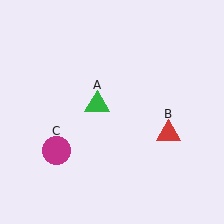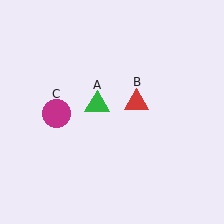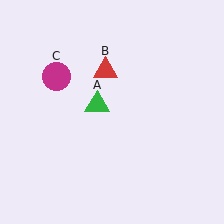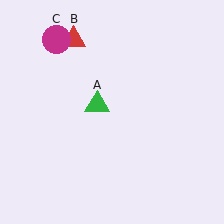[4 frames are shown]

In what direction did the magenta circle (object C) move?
The magenta circle (object C) moved up.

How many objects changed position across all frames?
2 objects changed position: red triangle (object B), magenta circle (object C).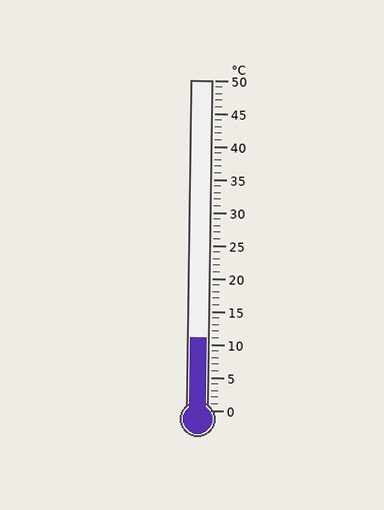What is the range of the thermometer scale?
The thermometer scale ranges from 0°C to 50°C.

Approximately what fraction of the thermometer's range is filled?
The thermometer is filled to approximately 20% of its range.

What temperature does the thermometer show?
The thermometer shows approximately 11°C.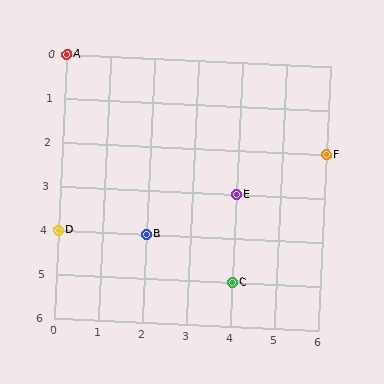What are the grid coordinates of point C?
Point C is at grid coordinates (4, 5).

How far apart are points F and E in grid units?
Points F and E are 2 columns and 1 row apart (about 2.2 grid units diagonally).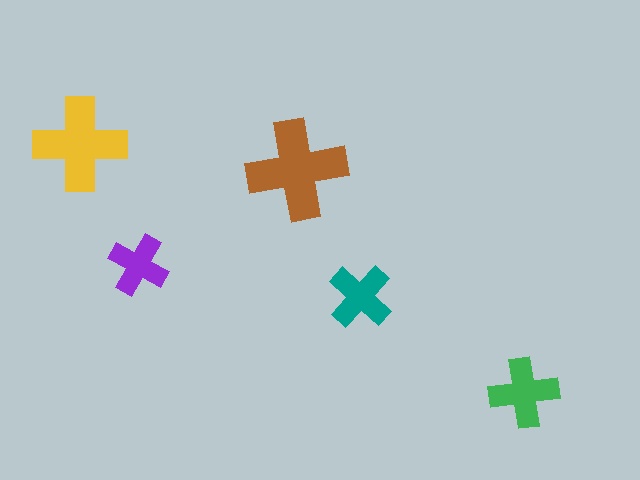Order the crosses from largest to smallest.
the brown one, the yellow one, the green one, the teal one, the purple one.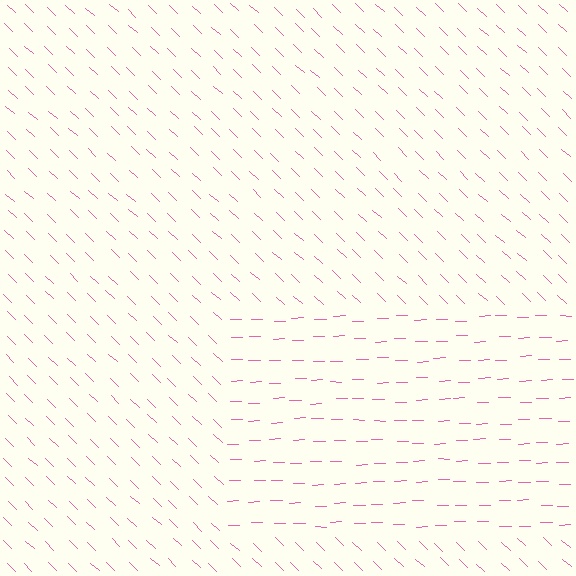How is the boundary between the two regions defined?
The boundary is defined purely by a change in line orientation (approximately 45 degrees difference). All lines are the same color and thickness.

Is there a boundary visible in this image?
Yes, there is a texture boundary formed by a change in line orientation.